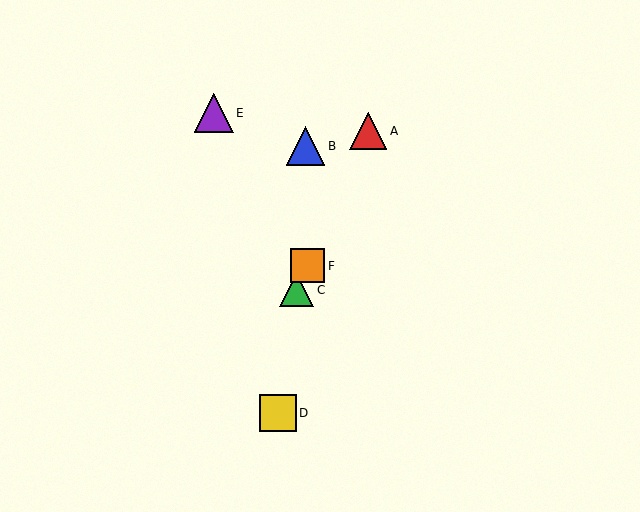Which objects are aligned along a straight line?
Objects A, C, F are aligned along a straight line.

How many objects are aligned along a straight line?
3 objects (A, C, F) are aligned along a straight line.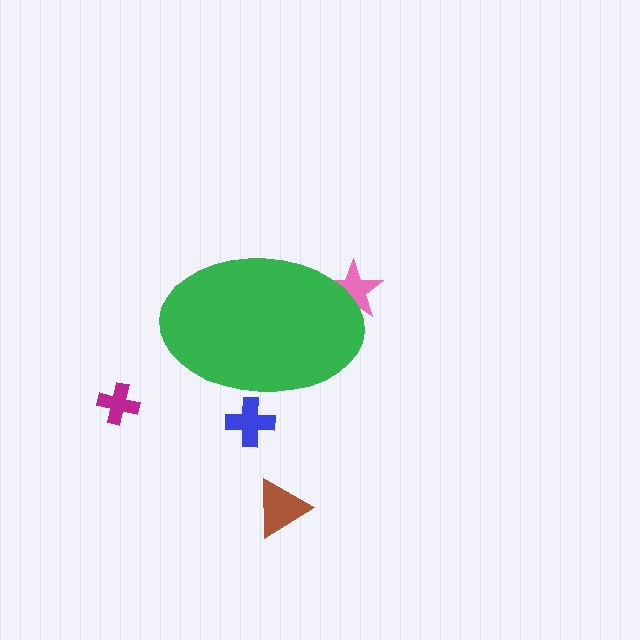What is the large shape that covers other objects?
A green ellipse.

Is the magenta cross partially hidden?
No, the magenta cross is fully visible.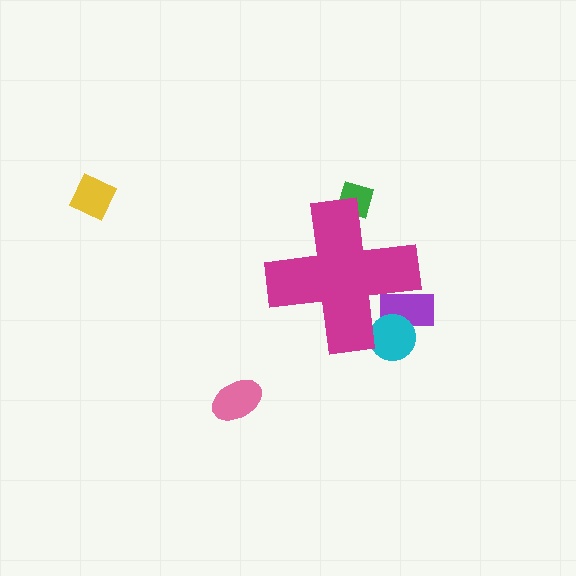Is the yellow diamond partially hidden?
No, the yellow diamond is fully visible.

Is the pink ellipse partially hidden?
No, the pink ellipse is fully visible.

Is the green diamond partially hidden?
Yes, the green diamond is partially hidden behind the magenta cross.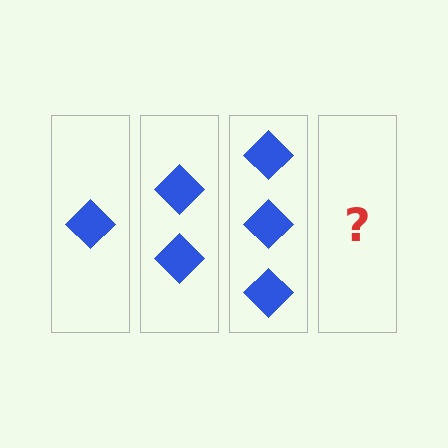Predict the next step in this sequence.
The next step is 4 diamonds.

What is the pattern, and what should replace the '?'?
The pattern is that each step adds one more diamond. The '?' should be 4 diamonds.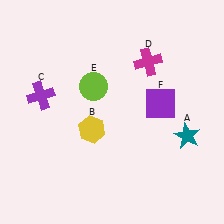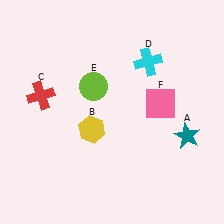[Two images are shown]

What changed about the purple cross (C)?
In Image 1, C is purple. In Image 2, it changed to red.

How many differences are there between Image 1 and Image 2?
There are 3 differences between the two images.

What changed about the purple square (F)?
In Image 1, F is purple. In Image 2, it changed to pink.